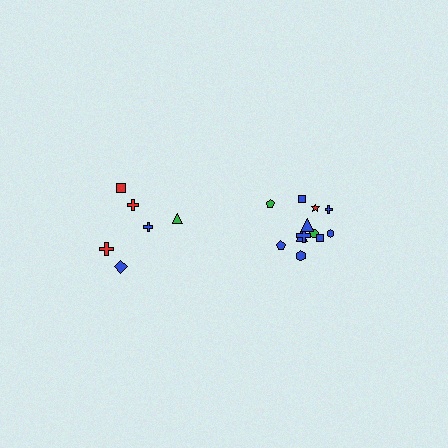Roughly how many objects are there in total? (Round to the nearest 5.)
Roughly 20 objects in total.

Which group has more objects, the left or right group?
The right group.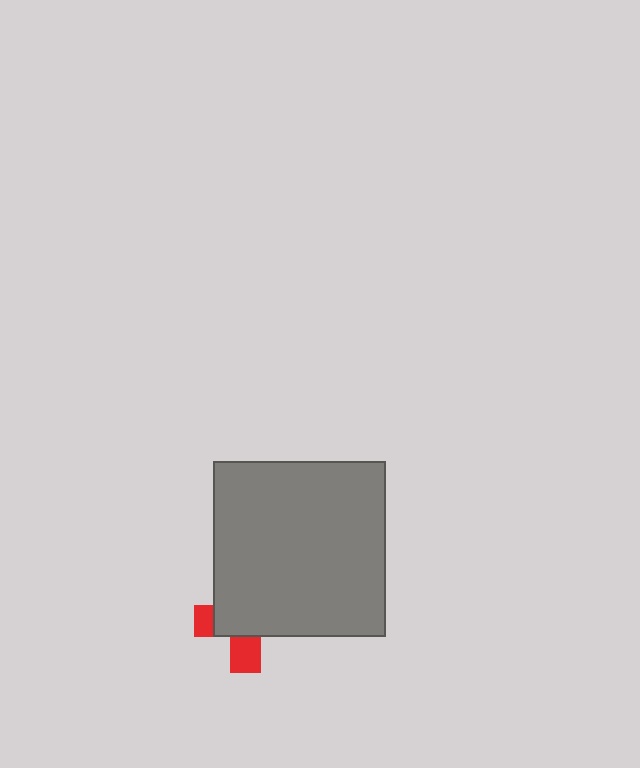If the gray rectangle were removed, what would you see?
You would see the complete red cross.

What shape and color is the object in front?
The object in front is a gray rectangle.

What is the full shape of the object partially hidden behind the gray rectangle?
The partially hidden object is a red cross.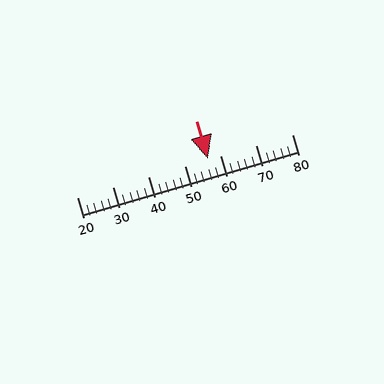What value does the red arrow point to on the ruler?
The red arrow points to approximately 57.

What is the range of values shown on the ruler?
The ruler shows values from 20 to 80.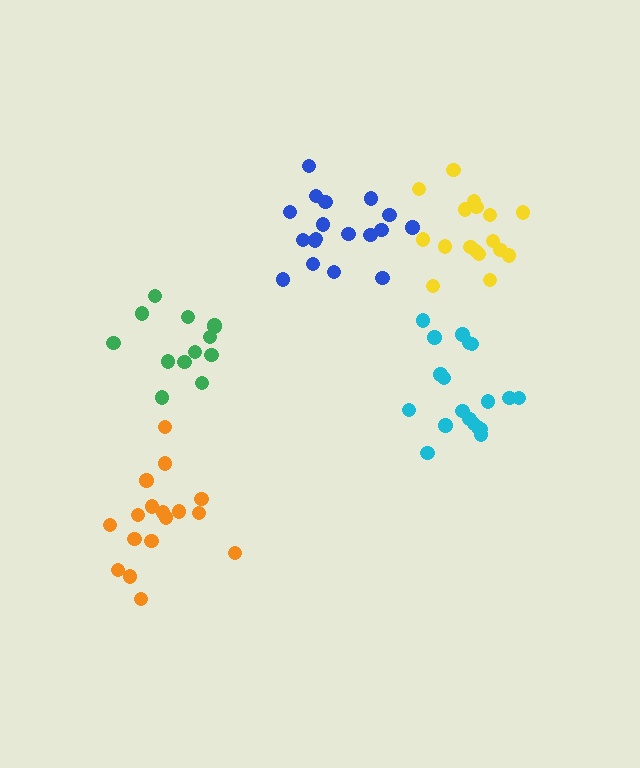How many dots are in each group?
Group 1: 17 dots, Group 2: 18 dots, Group 3: 13 dots, Group 4: 19 dots, Group 5: 18 dots (85 total).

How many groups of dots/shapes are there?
There are 5 groups.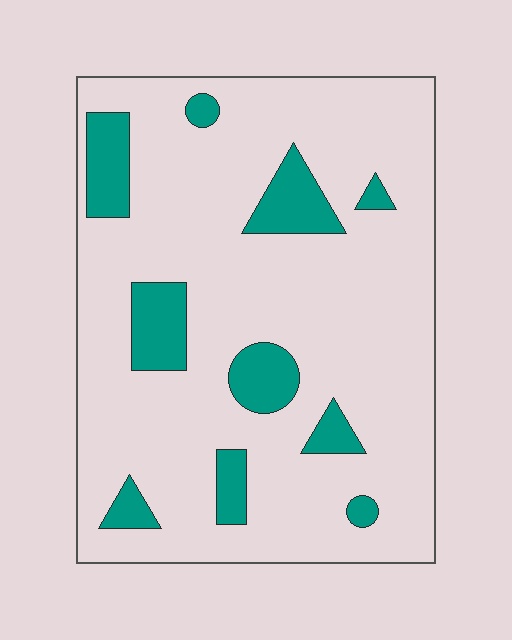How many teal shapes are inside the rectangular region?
10.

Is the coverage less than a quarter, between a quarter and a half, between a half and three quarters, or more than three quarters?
Less than a quarter.